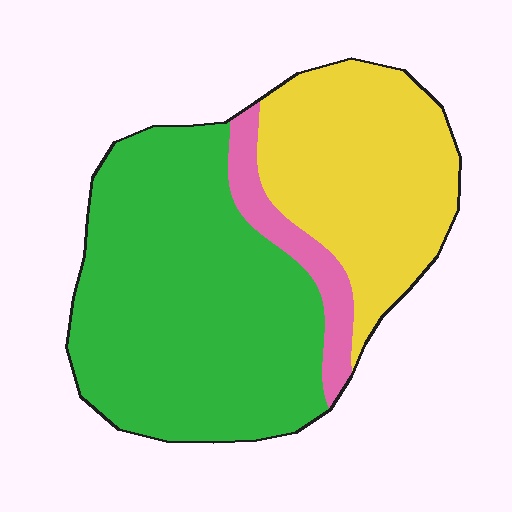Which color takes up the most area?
Green, at roughly 55%.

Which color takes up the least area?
Pink, at roughly 10%.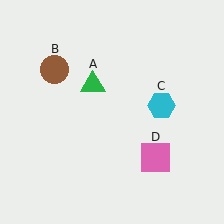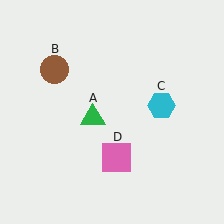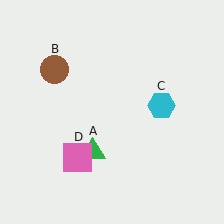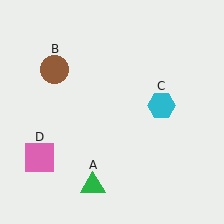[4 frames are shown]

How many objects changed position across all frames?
2 objects changed position: green triangle (object A), pink square (object D).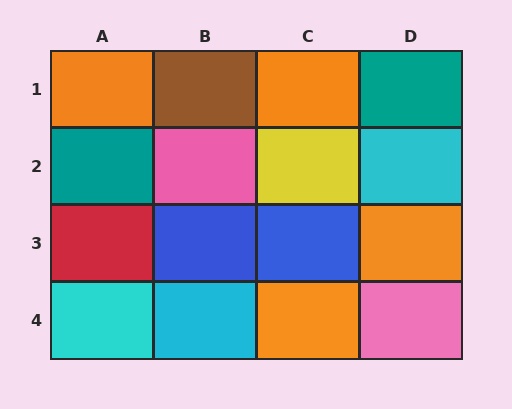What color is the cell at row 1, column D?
Teal.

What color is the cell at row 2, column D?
Cyan.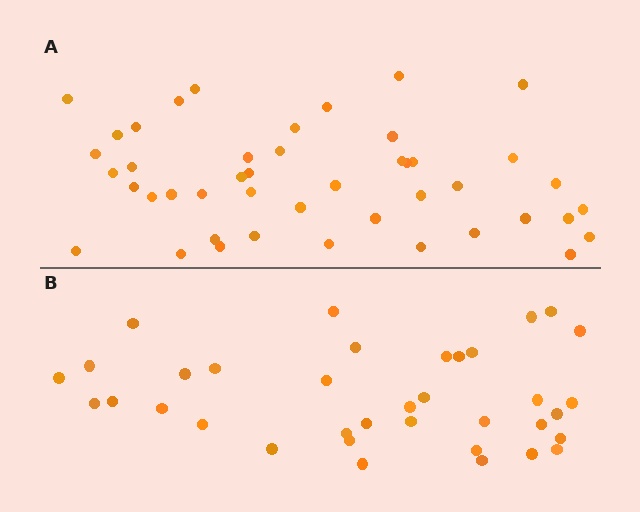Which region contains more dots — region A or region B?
Region A (the top region) has more dots.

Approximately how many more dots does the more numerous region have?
Region A has roughly 8 or so more dots than region B.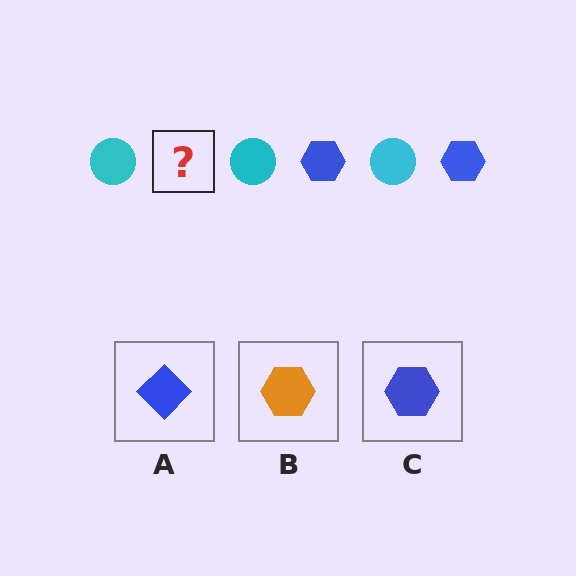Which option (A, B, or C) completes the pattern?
C.